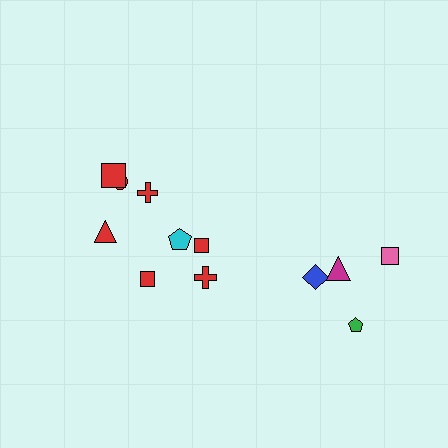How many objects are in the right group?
There are 4 objects.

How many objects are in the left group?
There are 8 objects.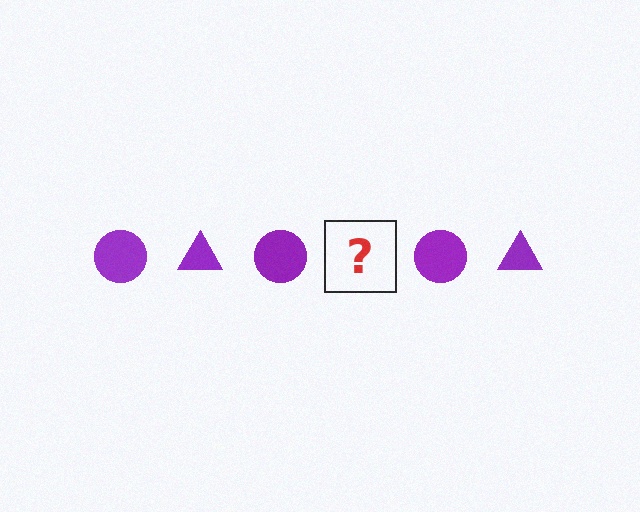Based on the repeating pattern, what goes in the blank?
The blank should be a purple triangle.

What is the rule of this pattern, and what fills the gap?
The rule is that the pattern cycles through circle, triangle shapes in purple. The gap should be filled with a purple triangle.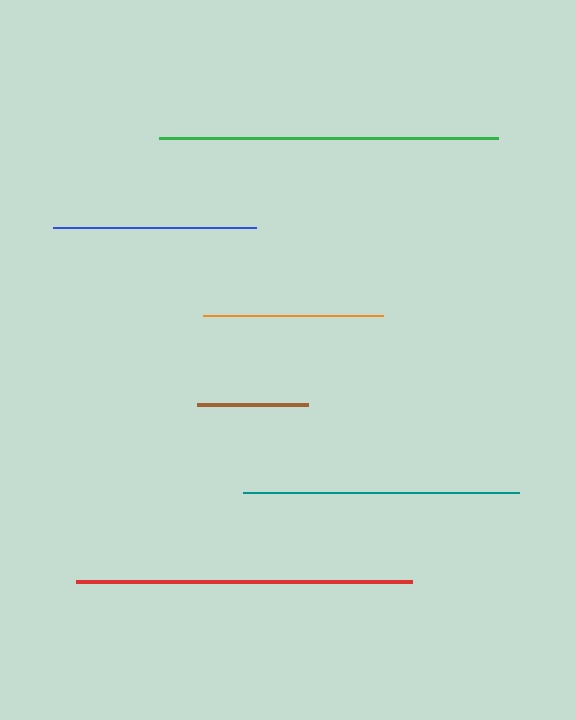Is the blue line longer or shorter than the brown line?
The blue line is longer than the brown line.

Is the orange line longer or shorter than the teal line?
The teal line is longer than the orange line.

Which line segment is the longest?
The green line is the longest at approximately 339 pixels.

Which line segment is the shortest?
The brown line is the shortest at approximately 111 pixels.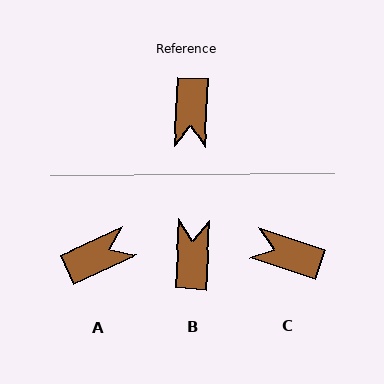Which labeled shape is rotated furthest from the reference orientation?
B, about 179 degrees away.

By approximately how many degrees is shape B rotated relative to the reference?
Approximately 179 degrees counter-clockwise.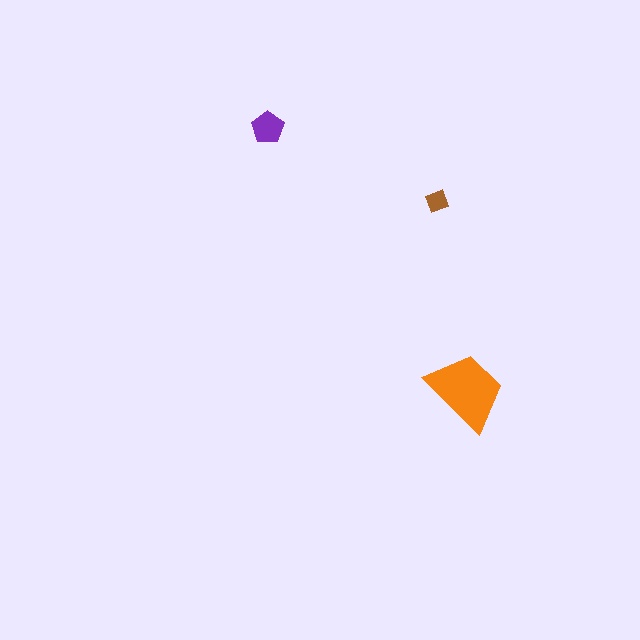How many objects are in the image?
There are 3 objects in the image.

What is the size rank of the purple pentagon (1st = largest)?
2nd.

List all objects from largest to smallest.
The orange trapezoid, the purple pentagon, the brown diamond.